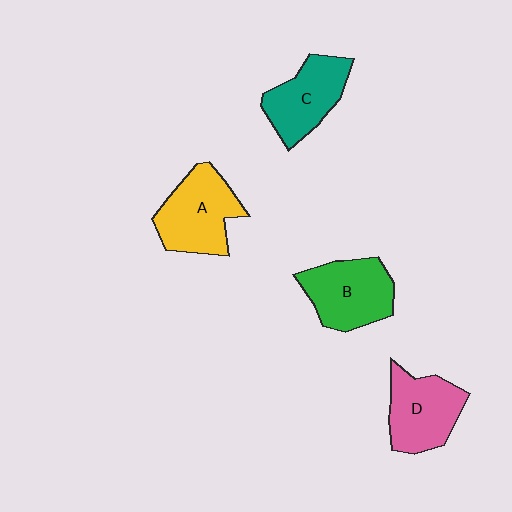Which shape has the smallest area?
Shape C (teal).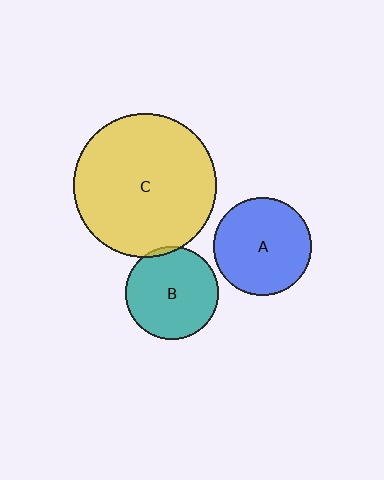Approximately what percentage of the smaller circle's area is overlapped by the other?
Approximately 5%.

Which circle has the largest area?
Circle C (yellow).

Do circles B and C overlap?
Yes.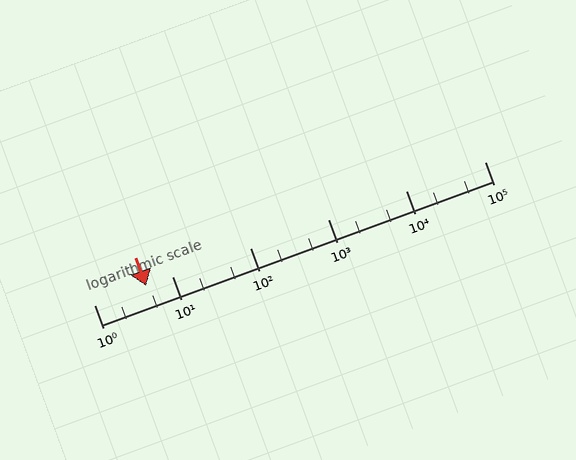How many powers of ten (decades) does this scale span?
The scale spans 5 decades, from 1 to 100000.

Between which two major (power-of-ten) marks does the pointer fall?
The pointer is between 1 and 10.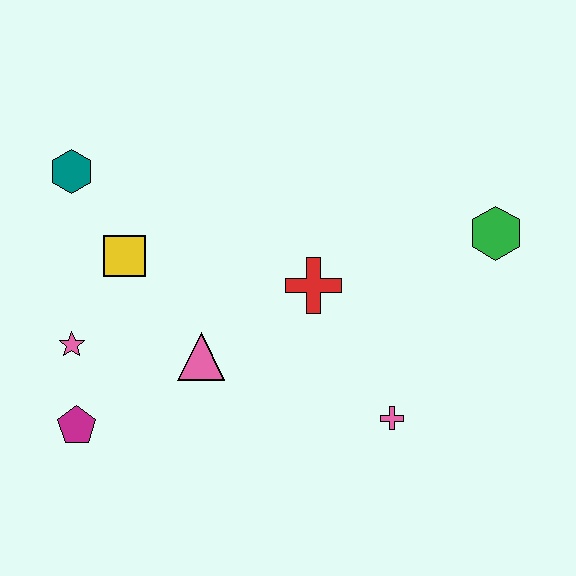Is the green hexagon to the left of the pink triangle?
No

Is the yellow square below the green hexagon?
Yes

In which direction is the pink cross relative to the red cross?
The pink cross is below the red cross.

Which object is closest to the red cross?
The pink triangle is closest to the red cross.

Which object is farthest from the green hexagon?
The magenta pentagon is farthest from the green hexagon.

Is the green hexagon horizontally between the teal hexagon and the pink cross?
No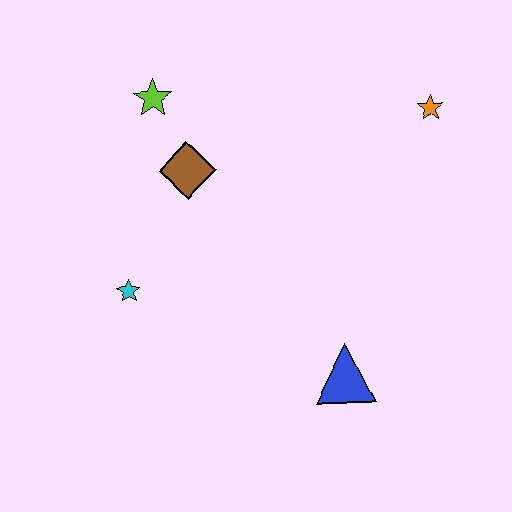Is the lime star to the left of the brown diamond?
Yes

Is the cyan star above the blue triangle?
Yes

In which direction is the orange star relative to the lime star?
The orange star is to the right of the lime star.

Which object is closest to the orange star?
The brown diamond is closest to the orange star.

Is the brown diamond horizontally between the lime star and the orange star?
Yes